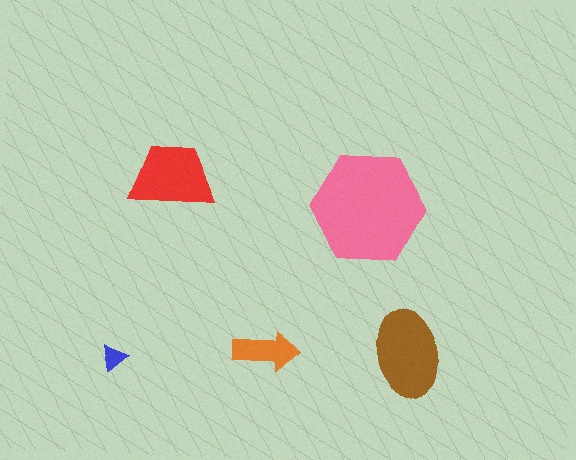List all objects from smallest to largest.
The blue triangle, the orange arrow, the red trapezoid, the brown ellipse, the pink hexagon.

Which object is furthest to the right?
The brown ellipse is rightmost.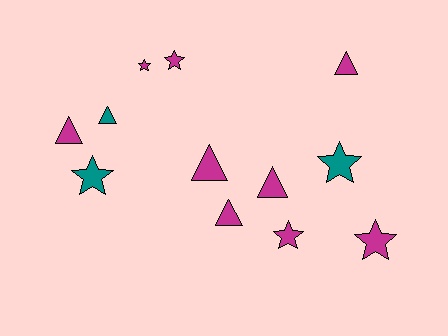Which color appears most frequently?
Magenta, with 9 objects.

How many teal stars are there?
There are 2 teal stars.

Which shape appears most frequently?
Star, with 6 objects.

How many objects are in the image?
There are 12 objects.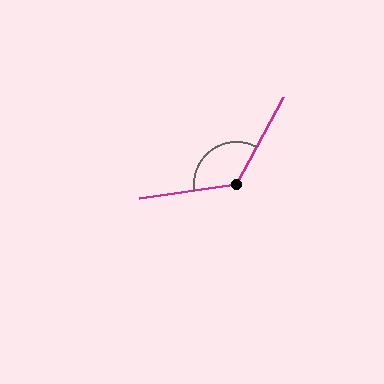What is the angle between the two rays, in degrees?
Approximately 127 degrees.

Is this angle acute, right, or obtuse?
It is obtuse.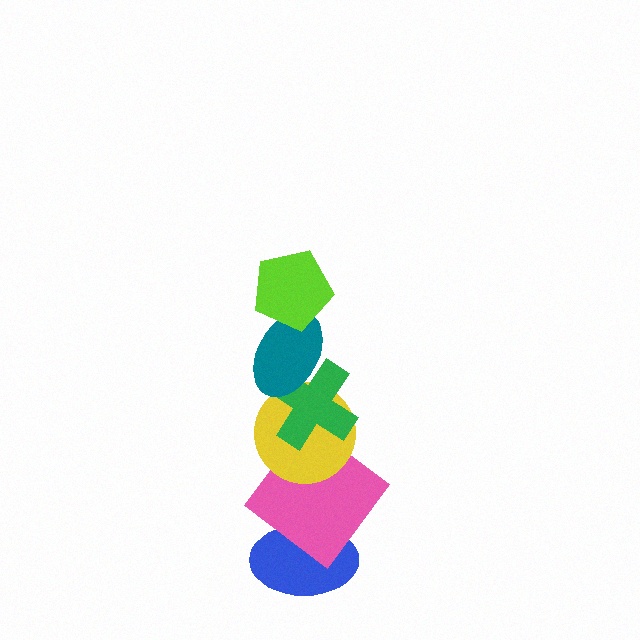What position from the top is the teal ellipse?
The teal ellipse is 2nd from the top.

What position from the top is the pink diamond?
The pink diamond is 5th from the top.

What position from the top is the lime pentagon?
The lime pentagon is 1st from the top.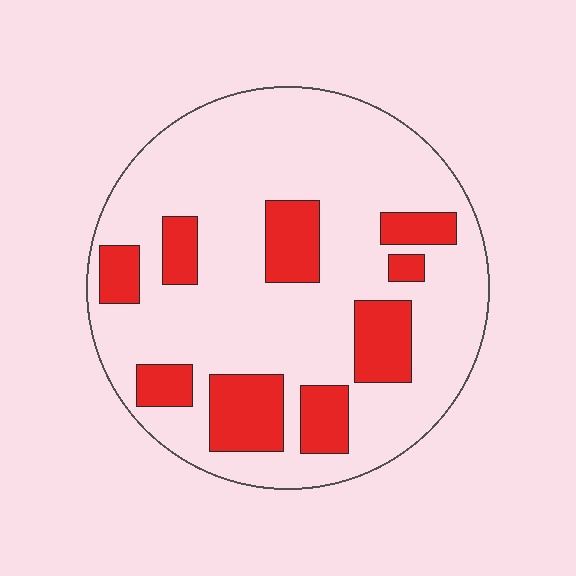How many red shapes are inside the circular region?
9.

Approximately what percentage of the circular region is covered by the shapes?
Approximately 25%.